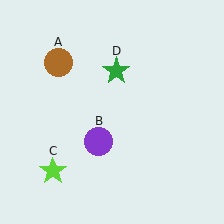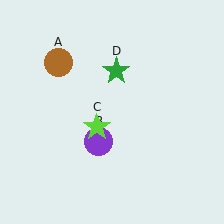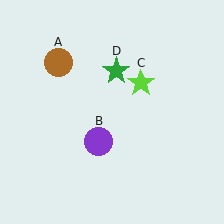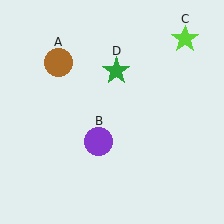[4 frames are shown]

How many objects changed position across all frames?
1 object changed position: lime star (object C).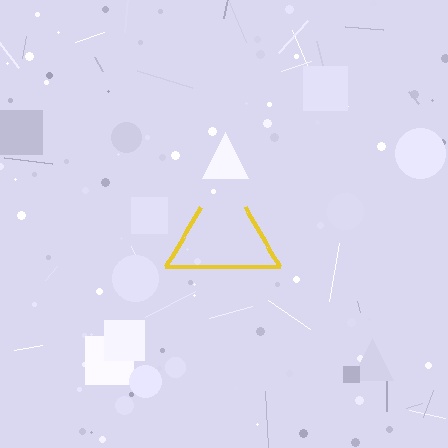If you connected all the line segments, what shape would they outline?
They would outline a triangle.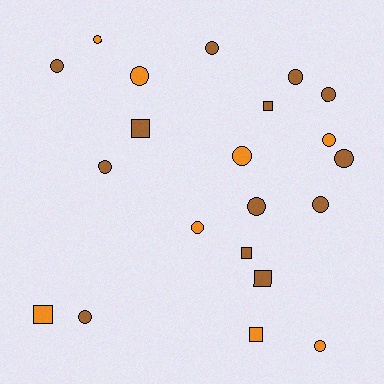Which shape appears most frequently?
Circle, with 15 objects.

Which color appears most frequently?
Brown, with 13 objects.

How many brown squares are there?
There are 4 brown squares.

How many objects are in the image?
There are 21 objects.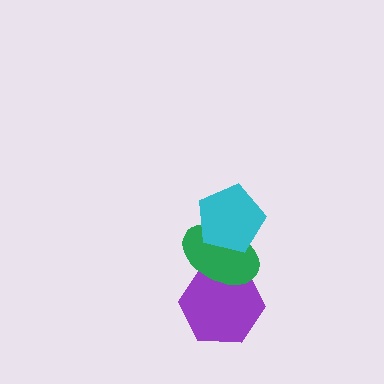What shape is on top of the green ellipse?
The cyan pentagon is on top of the green ellipse.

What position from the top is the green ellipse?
The green ellipse is 2nd from the top.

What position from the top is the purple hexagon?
The purple hexagon is 3rd from the top.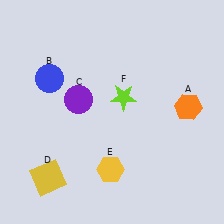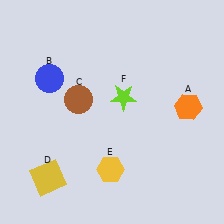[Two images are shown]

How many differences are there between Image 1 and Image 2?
There is 1 difference between the two images.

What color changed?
The circle (C) changed from purple in Image 1 to brown in Image 2.